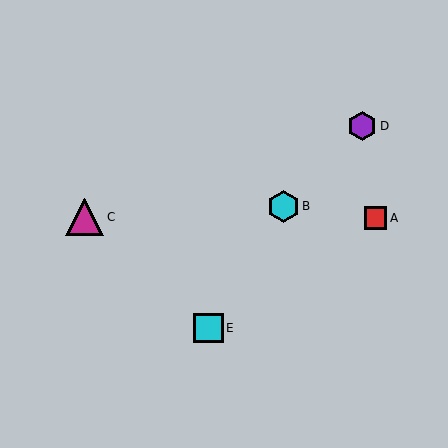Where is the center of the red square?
The center of the red square is at (375, 218).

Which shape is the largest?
The magenta triangle (labeled C) is the largest.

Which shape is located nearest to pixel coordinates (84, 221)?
The magenta triangle (labeled C) at (85, 217) is nearest to that location.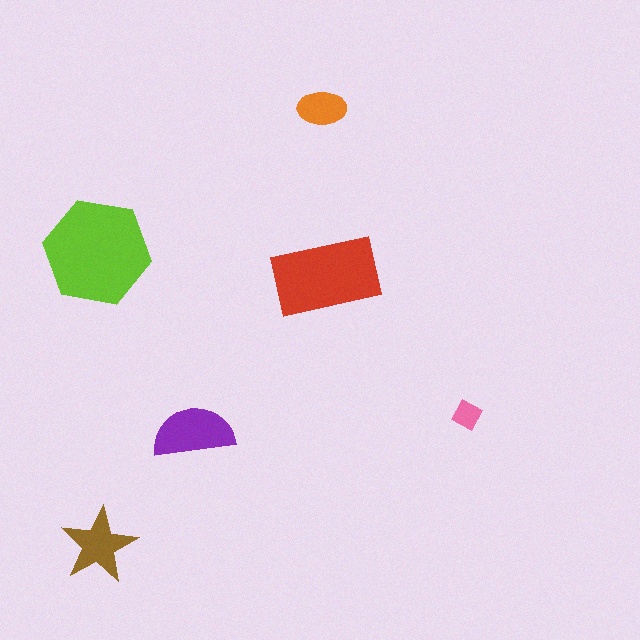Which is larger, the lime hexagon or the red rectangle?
The lime hexagon.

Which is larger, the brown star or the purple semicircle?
The purple semicircle.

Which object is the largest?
The lime hexagon.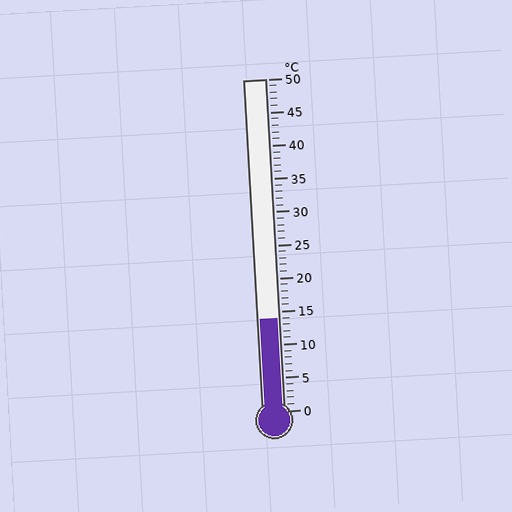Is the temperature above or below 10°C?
The temperature is above 10°C.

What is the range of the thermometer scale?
The thermometer scale ranges from 0°C to 50°C.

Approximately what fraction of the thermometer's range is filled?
The thermometer is filled to approximately 30% of its range.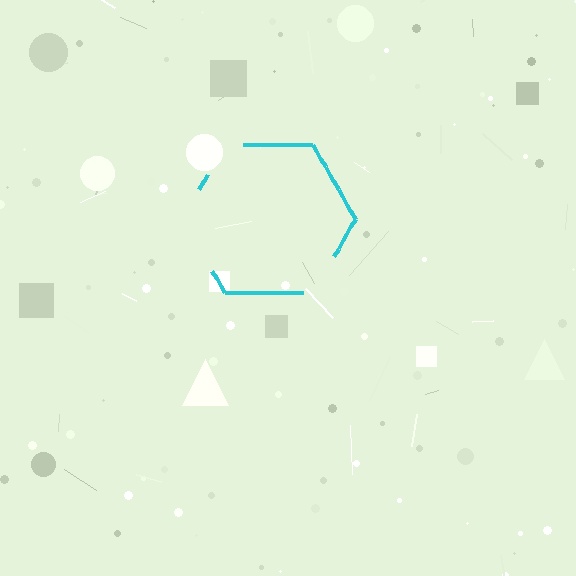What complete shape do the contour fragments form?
The contour fragments form a hexagon.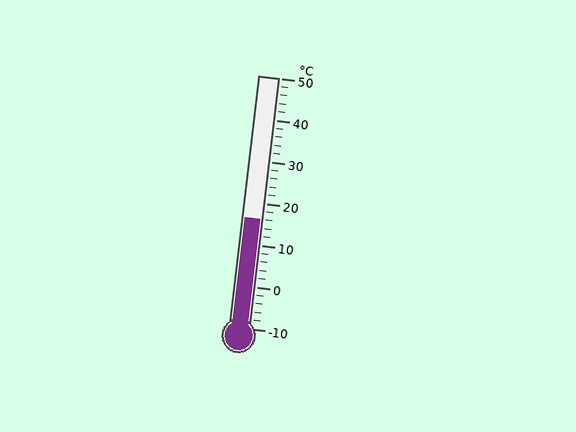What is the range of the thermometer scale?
The thermometer scale ranges from -10°C to 50°C.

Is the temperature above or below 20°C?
The temperature is below 20°C.